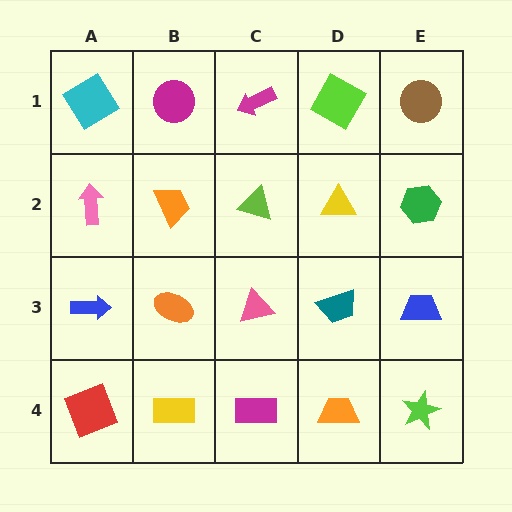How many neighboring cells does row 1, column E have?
2.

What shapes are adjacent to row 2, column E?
A brown circle (row 1, column E), a blue trapezoid (row 3, column E), a yellow triangle (row 2, column D).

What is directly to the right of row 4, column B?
A magenta rectangle.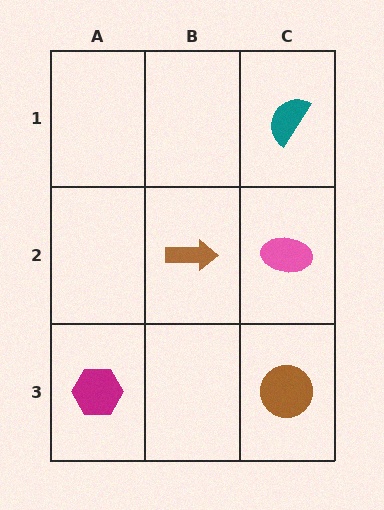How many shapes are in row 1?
1 shape.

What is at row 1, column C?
A teal semicircle.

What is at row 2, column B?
A brown arrow.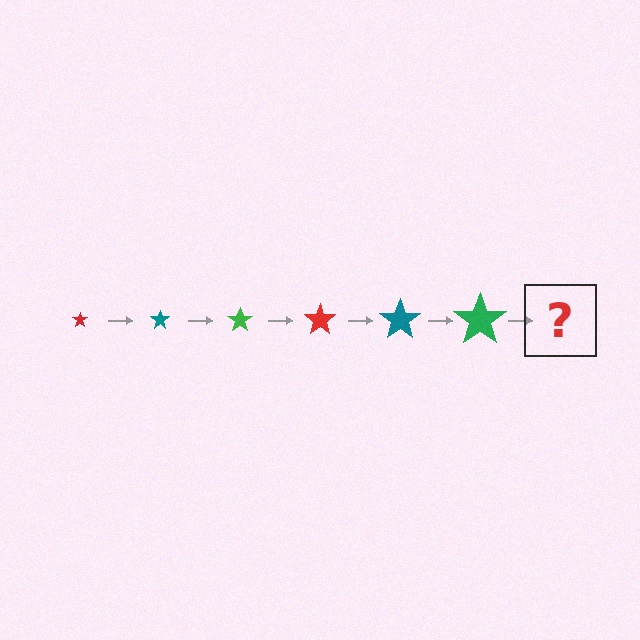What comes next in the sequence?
The next element should be a red star, larger than the previous one.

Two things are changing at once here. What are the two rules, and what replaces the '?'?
The two rules are that the star grows larger each step and the color cycles through red, teal, and green. The '?' should be a red star, larger than the previous one.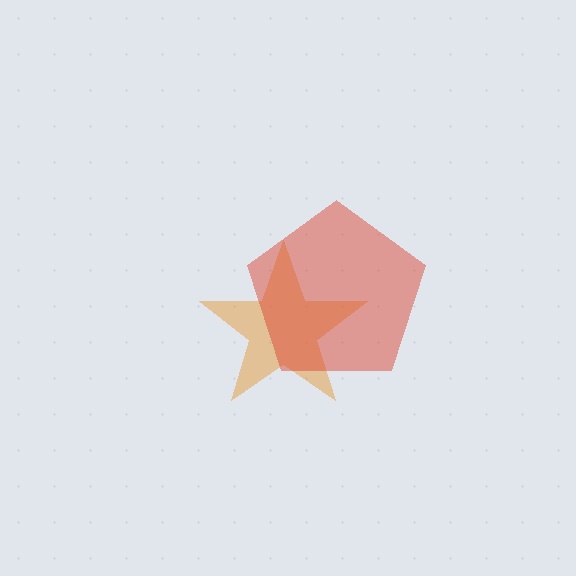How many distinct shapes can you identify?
There are 2 distinct shapes: an orange star, a red pentagon.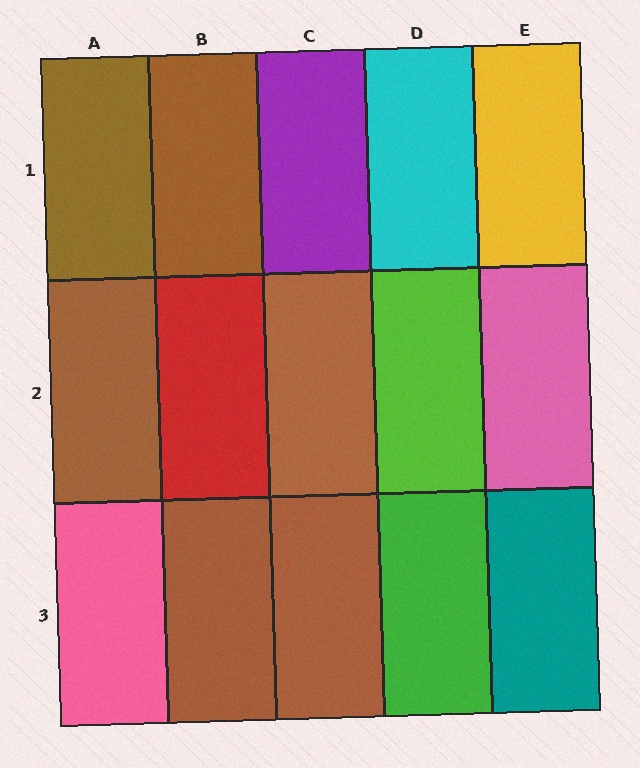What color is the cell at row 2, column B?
Red.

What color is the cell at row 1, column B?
Brown.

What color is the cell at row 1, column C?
Purple.